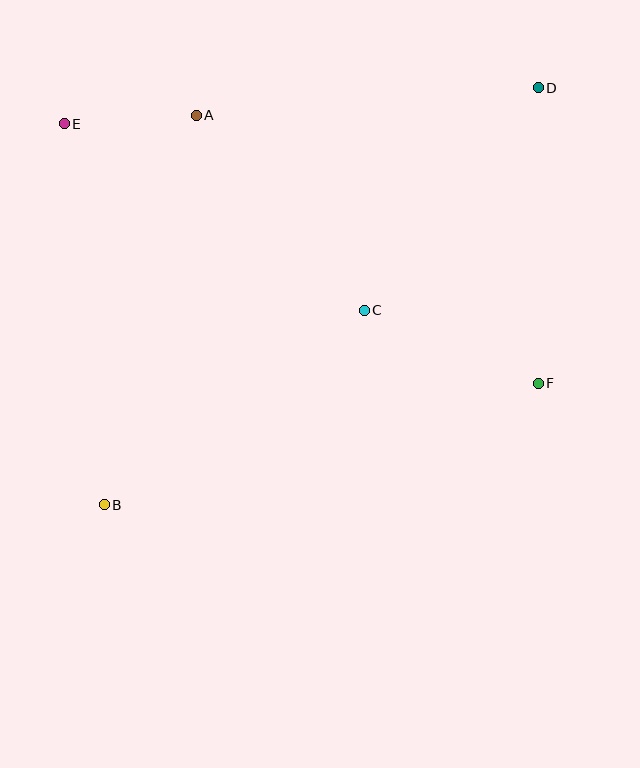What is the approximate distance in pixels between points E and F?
The distance between E and F is approximately 540 pixels.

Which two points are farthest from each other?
Points B and D are farthest from each other.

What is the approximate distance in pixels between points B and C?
The distance between B and C is approximately 324 pixels.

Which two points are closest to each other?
Points A and E are closest to each other.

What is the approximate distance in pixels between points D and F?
The distance between D and F is approximately 295 pixels.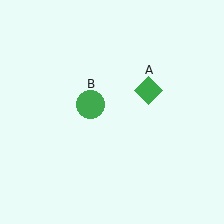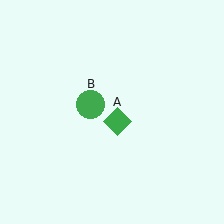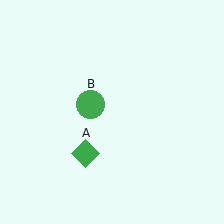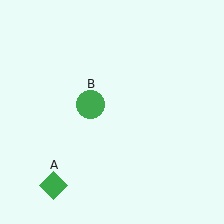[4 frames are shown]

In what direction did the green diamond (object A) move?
The green diamond (object A) moved down and to the left.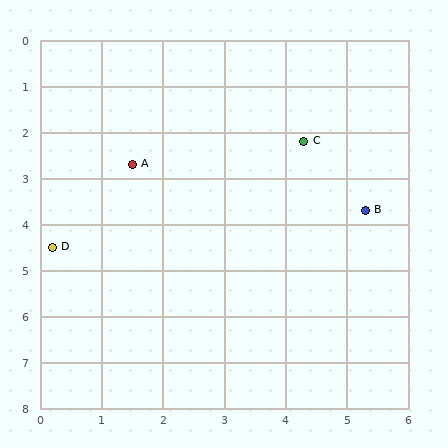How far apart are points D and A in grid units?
Points D and A are about 2.2 grid units apart.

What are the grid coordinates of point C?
Point C is at approximately (4.3, 2.2).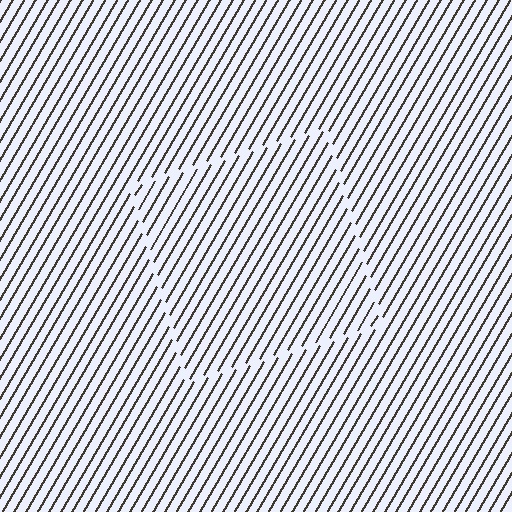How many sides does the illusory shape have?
4 sides — the line-ends trace a square.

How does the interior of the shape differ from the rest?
The interior of the shape contains the same grating, shifted by half a period — the contour is defined by the phase discontinuity where line-ends from the inner and outer gratings abut.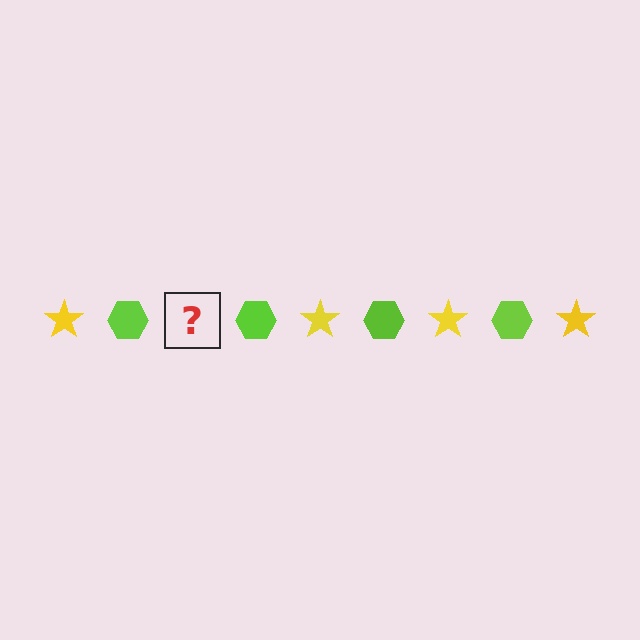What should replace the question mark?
The question mark should be replaced with a yellow star.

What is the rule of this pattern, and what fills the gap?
The rule is that the pattern alternates between yellow star and lime hexagon. The gap should be filled with a yellow star.